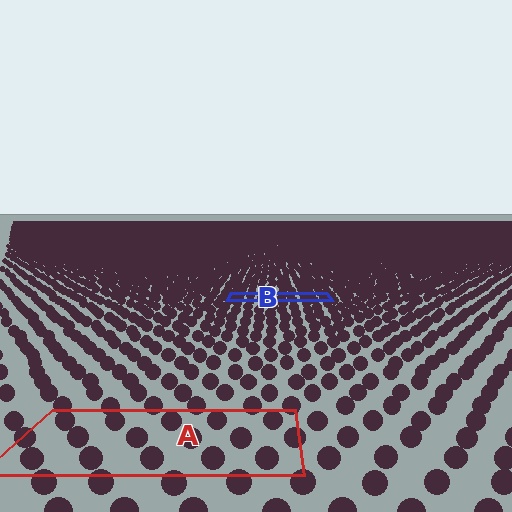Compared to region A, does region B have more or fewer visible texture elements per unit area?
Region B has more texture elements per unit area — they are packed more densely because it is farther away.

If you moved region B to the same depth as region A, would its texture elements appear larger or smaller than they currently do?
They would appear larger. At a closer depth, the same texture elements are projected at a bigger on-screen size.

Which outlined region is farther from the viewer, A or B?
Region B is farther from the viewer — the texture elements inside it appear smaller and more densely packed.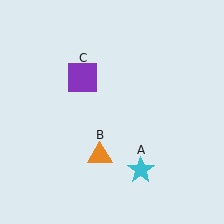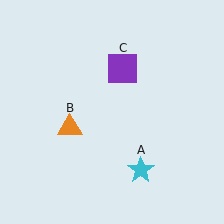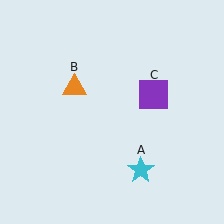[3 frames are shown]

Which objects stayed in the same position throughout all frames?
Cyan star (object A) remained stationary.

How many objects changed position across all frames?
2 objects changed position: orange triangle (object B), purple square (object C).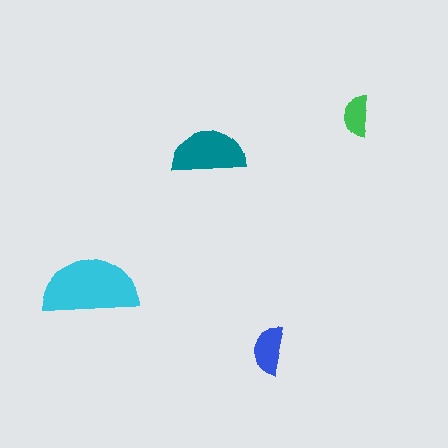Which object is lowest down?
The blue semicircle is bottommost.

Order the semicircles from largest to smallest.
the cyan one, the teal one, the blue one, the green one.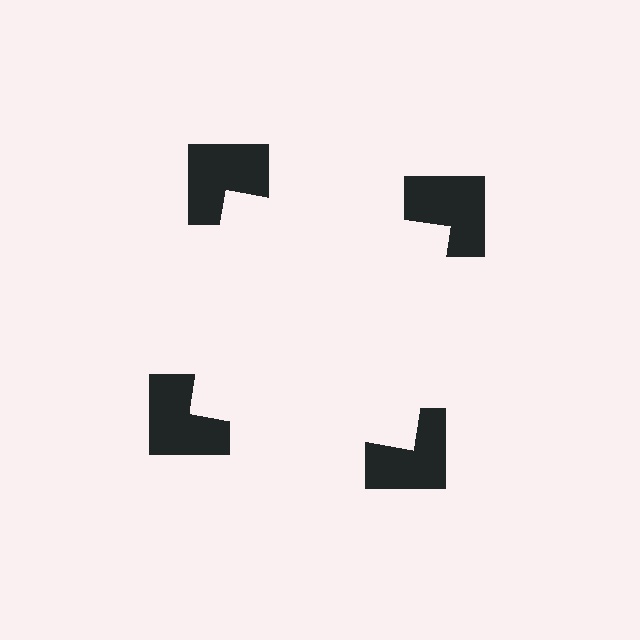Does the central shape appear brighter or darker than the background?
It typically appears slightly brighter than the background, even though no actual brightness change is drawn.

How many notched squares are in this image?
There are 4 — one at each vertex of the illusory square.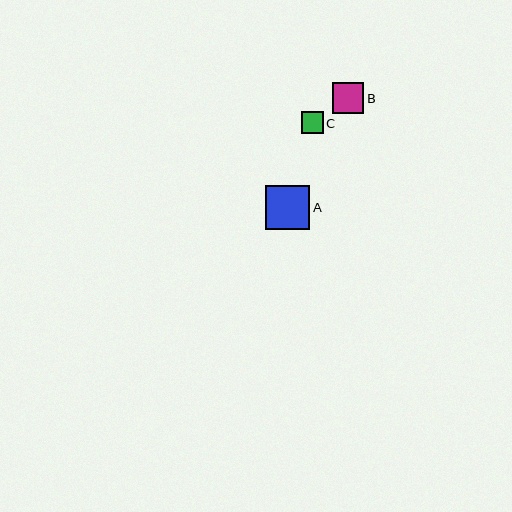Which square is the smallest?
Square C is the smallest with a size of approximately 22 pixels.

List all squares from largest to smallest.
From largest to smallest: A, B, C.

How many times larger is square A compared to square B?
Square A is approximately 1.4 times the size of square B.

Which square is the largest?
Square A is the largest with a size of approximately 45 pixels.